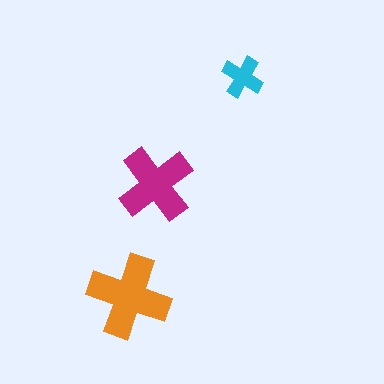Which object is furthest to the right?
The cyan cross is rightmost.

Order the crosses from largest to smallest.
the orange one, the magenta one, the cyan one.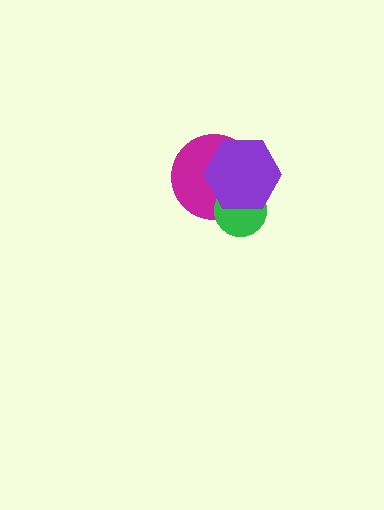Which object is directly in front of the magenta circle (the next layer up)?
The green circle is directly in front of the magenta circle.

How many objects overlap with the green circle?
2 objects overlap with the green circle.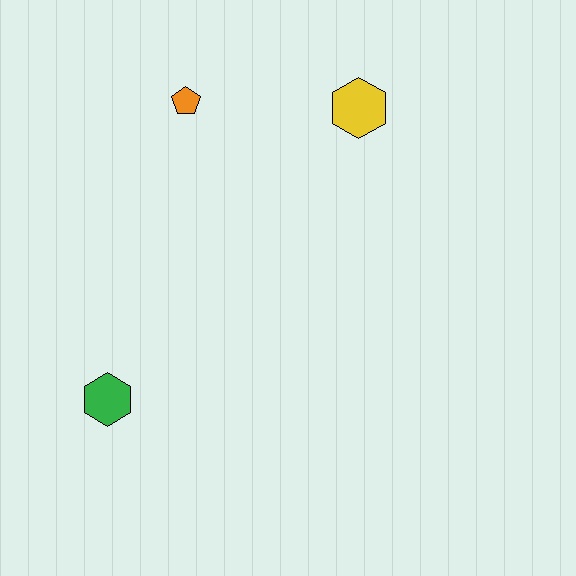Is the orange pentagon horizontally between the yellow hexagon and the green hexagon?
Yes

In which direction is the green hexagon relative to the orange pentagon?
The green hexagon is below the orange pentagon.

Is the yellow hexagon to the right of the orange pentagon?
Yes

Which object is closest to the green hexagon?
The orange pentagon is closest to the green hexagon.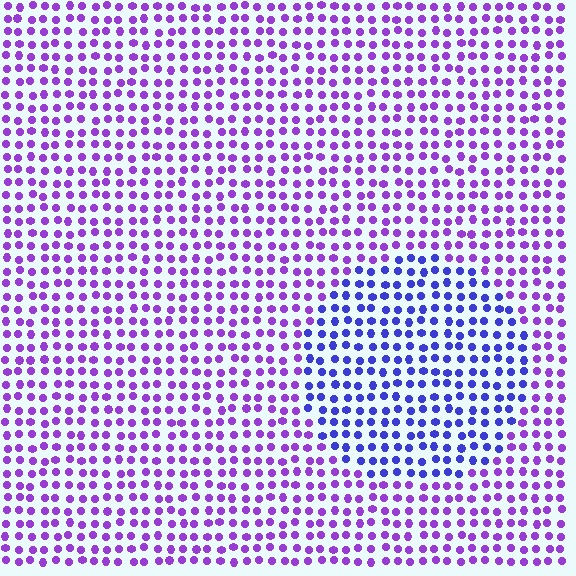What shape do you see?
I see a circle.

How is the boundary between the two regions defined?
The boundary is defined purely by a slight shift in hue (about 36 degrees). Spacing, size, and orientation are identical on both sides.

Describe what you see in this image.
The image is filled with small purple elements in a uniform arrangement. A circle-shaped region is visible where the elements are tinted to a slightly different hue, forming a subtle color boundary.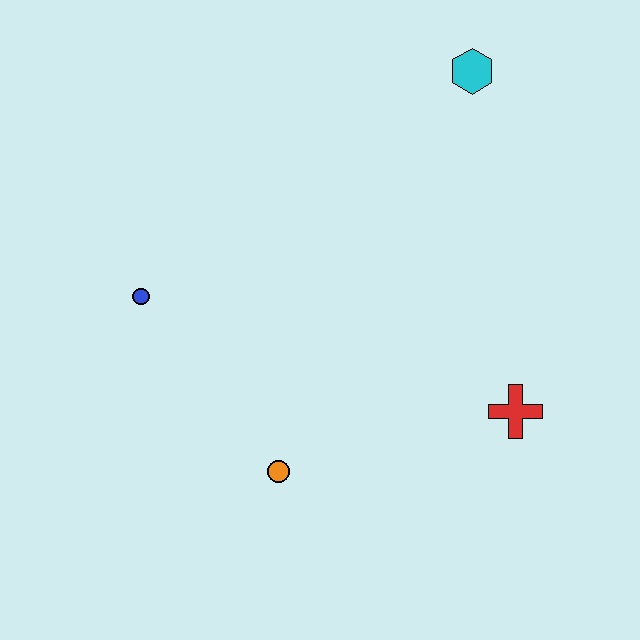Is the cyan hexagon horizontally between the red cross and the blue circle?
Yes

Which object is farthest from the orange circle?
The cyan hexagon is farthest from the orange circle.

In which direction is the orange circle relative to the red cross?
The orange circle is to the left of the red cross.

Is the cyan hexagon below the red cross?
No